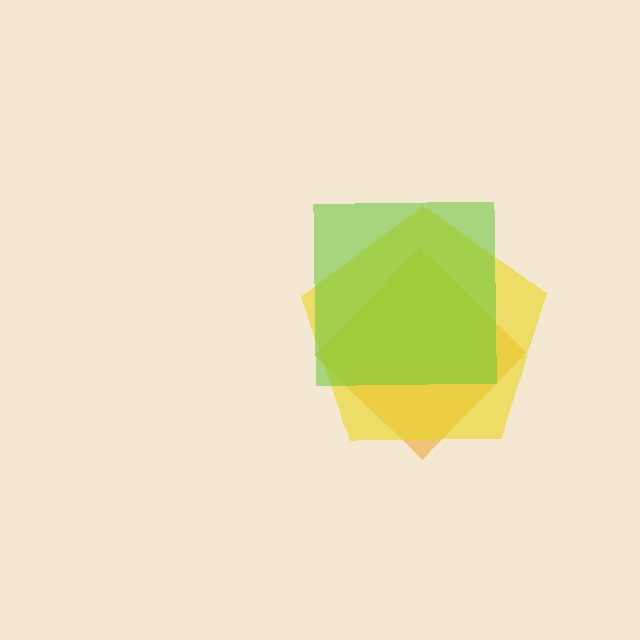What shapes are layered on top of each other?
The layered shapes are: an orange diamond, a yellow pentagon, a lime square.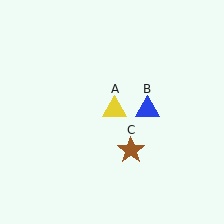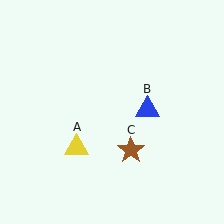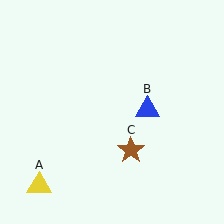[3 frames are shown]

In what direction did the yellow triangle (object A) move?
The yellow triangle (object A) moved down and to the left.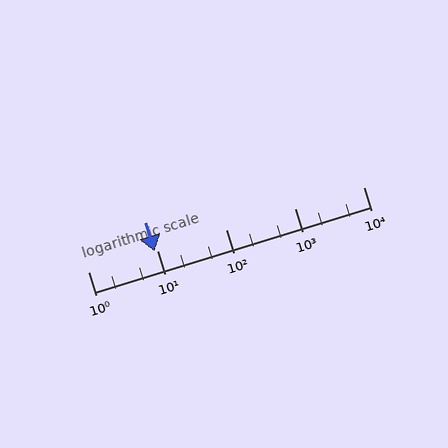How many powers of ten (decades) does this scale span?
The scale spans 4 decades, from 1 to 10000.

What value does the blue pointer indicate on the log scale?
The pointer indicates approximately 9.3.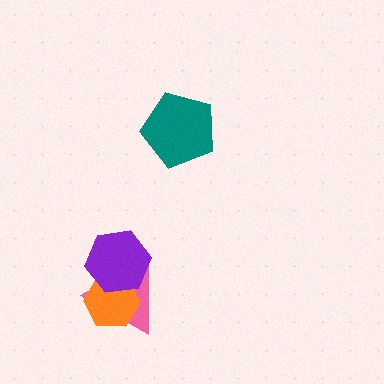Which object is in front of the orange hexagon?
The purple hexagon is in front of the orange hexagon.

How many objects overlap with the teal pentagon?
0 objects overlap with the teal pentagon.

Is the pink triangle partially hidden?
Yes, it is partially covered by another shape.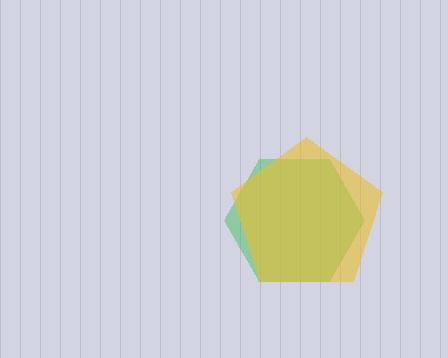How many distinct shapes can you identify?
There are 2 distinct shapes: a green hexagon, a yellow pentagon.